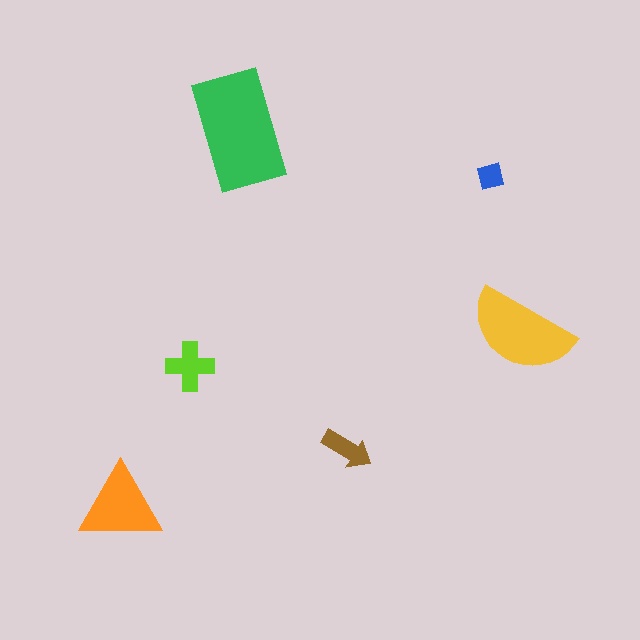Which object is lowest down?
The orange triangle is bottommost.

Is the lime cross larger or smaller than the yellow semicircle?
Smaller.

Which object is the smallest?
The blue square.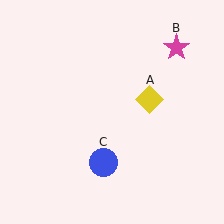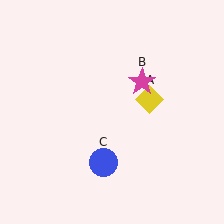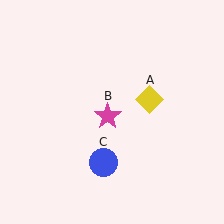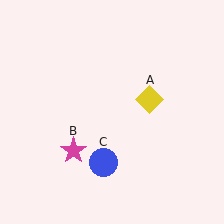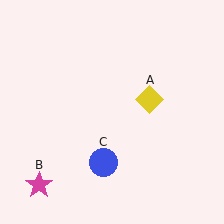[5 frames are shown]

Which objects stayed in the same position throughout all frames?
Yellow diamond (object A) and blue circle (object C) remained stationary.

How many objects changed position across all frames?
1 object changed position: magenta star (object B).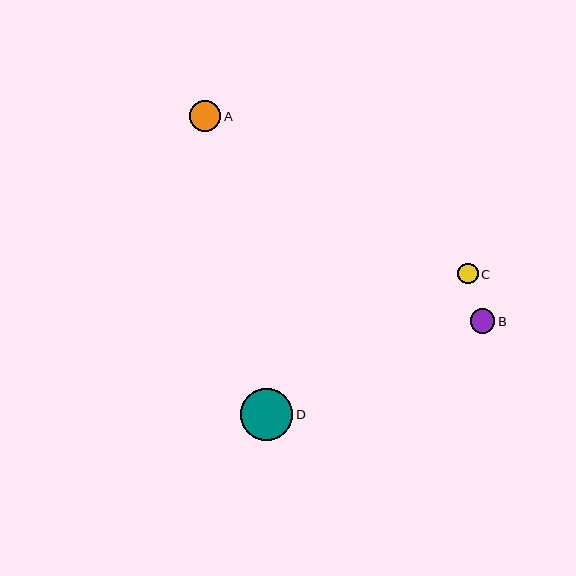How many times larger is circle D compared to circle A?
Circle D is approximately 1.6 times the size of circle A.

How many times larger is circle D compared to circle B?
Circle D is approximately 2.1 times the size of circle B.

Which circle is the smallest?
Circle C is the smallest with a size of approximately 21 pixels.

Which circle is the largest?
Circle D is the largest with a size of approximately 52 pixels.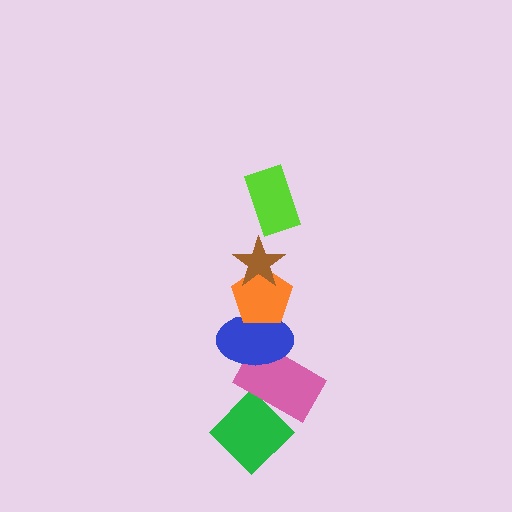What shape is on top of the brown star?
The lime rectangle is on top of the brown star.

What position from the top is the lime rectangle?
The lime rectangle is 1st from the top.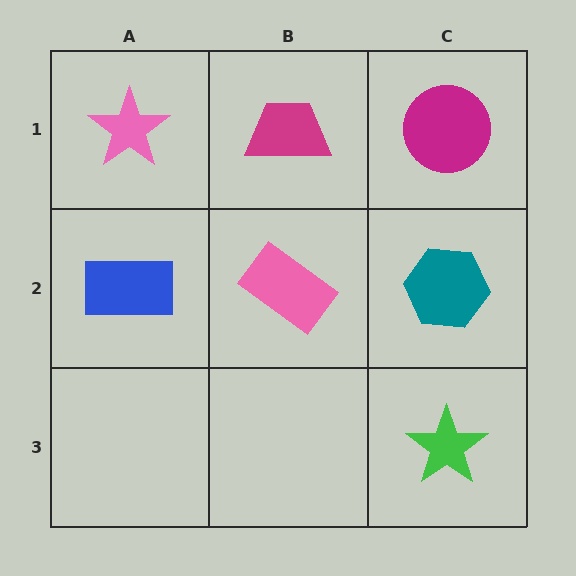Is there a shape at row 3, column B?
No, that cell is empty.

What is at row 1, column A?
A pink star.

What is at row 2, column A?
A blue rectangle.